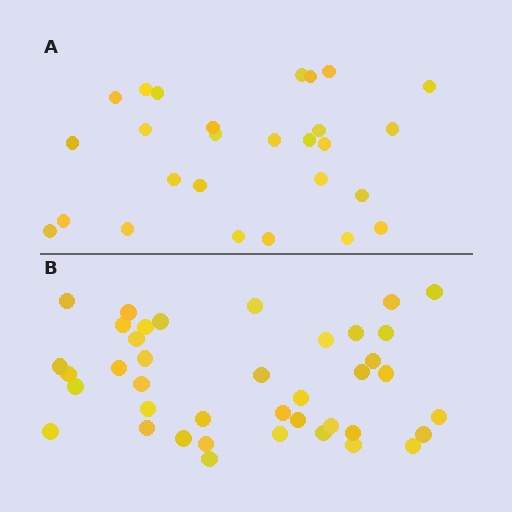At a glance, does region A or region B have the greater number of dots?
Region B (the bottom region) has more dots.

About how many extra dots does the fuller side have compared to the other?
Region B has approximately 15 more dots than region A.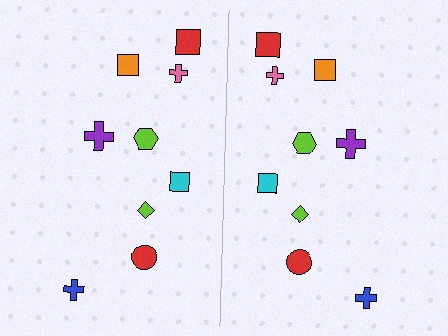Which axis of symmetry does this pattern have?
The pattern has a vertical axis of symmetry running through the center of the image.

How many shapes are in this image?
There are 18 shapes in this image.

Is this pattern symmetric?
Yes, this pattern has bilateral (reflection) symmetry.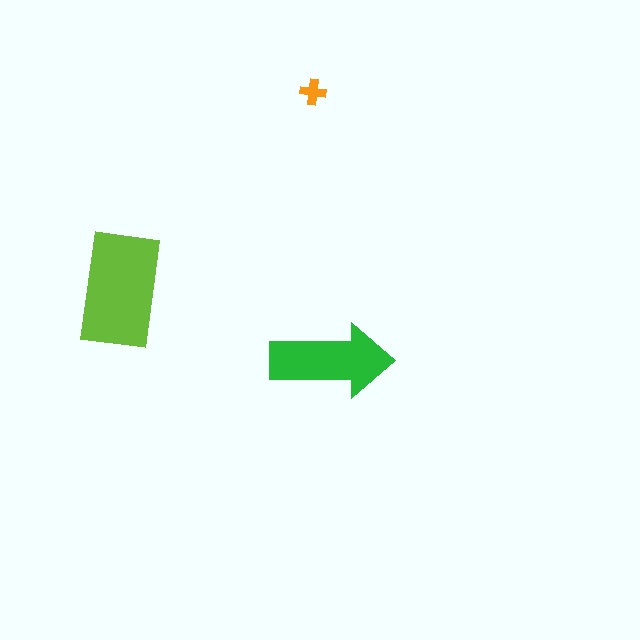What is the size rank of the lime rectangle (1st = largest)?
1st.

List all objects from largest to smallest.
The lime rectangle, the green arrow, the orange cross.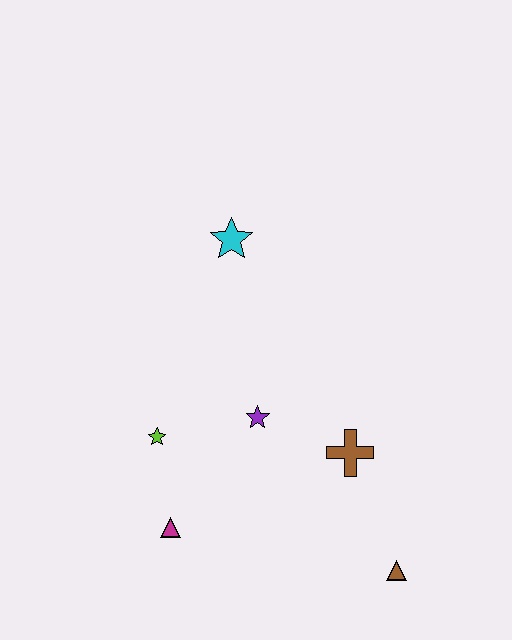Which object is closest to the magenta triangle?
The lime star is closest to the magenta triangle.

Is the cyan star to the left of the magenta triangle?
No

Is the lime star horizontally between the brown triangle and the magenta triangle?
No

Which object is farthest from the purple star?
The brown triangle is farthest from the purple star.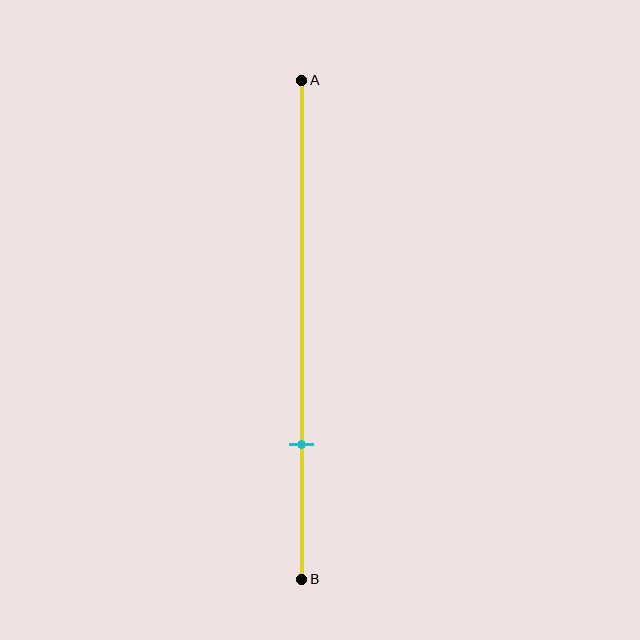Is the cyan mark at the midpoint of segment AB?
No, the mark is at about 75% from A, not at the 50% midpoint.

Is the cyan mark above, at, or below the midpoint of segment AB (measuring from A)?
The cyan mark is below the midpoint of segment AB.